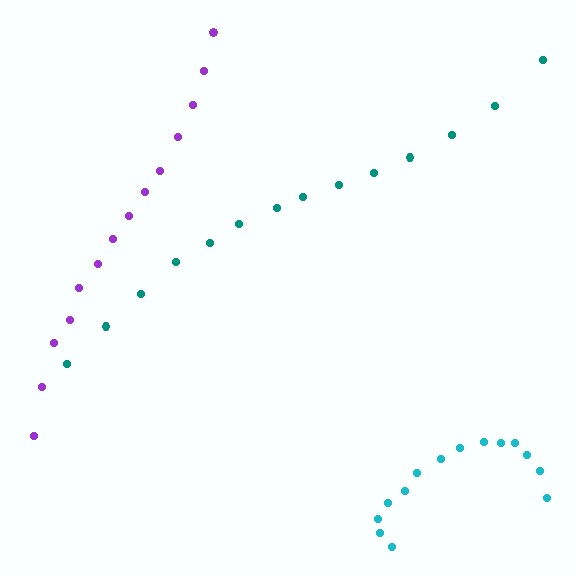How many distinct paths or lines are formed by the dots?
There are 3 distinct paths.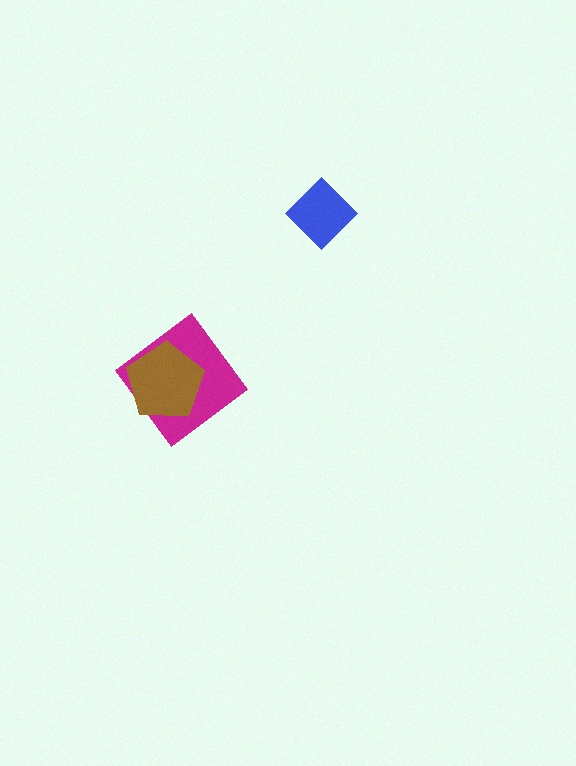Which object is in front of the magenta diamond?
The brown pentagon is in front of the magenta diamond.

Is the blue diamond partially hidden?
No, no other shape covers it.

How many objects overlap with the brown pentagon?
1 object overlaps with the brown pentagon.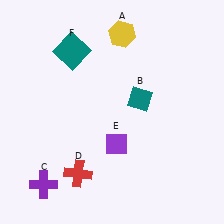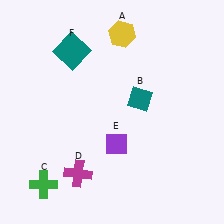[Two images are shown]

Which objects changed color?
C changed from purple to green. D changed from red to magenta.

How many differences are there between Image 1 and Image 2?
There are 2 differences between the two images.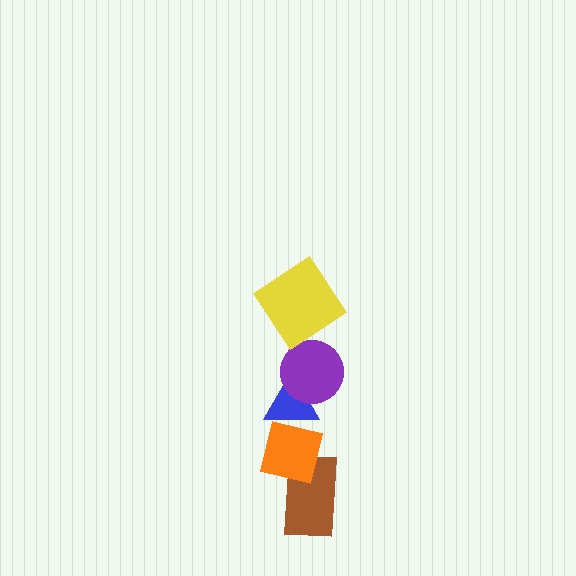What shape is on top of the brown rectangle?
The orange square is on top of the brown rectangle.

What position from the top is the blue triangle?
The blue triangle is 3rd from the top.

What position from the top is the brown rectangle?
The brown rectangle is 5th from the top.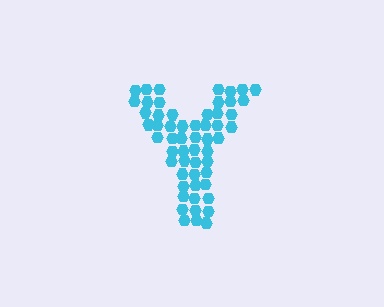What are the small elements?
The small elements are hexagons.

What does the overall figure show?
The overall figure shows the letter Y.